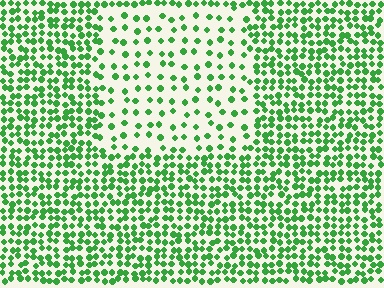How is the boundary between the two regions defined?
The boundary is defined by a change in element density (approximately 2.4x ratio). All elements are the same color, size, and shape.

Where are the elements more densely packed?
The elements are more densely packed outside the rectangle boundary.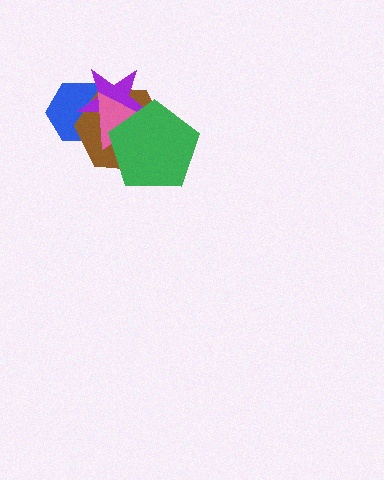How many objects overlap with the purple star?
4 objects overlap with the purple star.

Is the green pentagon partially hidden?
No, no other shape covers it.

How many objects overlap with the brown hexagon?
4 objects overlap with the brown hexagon.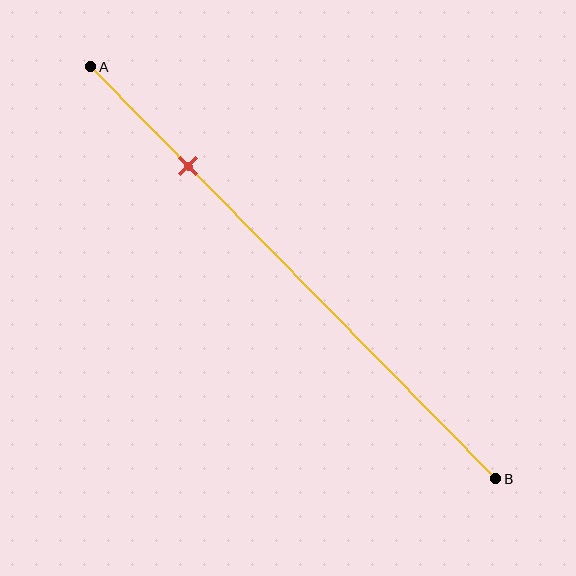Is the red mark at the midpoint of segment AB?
No, the mark is at about 25% from A, not at the 50% midpoint.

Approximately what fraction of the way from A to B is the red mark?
The red mark is approximately 25% of the way from A to B.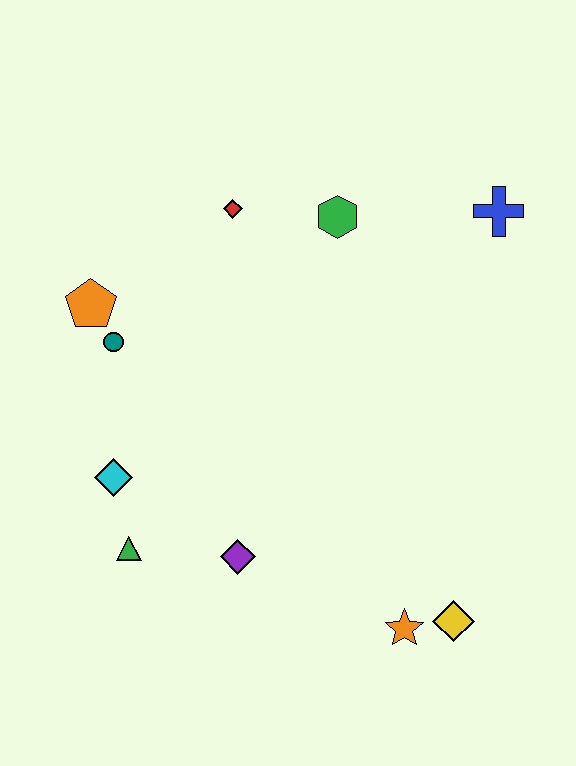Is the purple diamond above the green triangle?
No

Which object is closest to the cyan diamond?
The green triangle is closest to the cyan diamond.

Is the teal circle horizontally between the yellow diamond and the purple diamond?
No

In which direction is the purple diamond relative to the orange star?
The purple diamond is to the left of the orange star.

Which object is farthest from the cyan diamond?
The blue cross is farthest from the cyan diamond.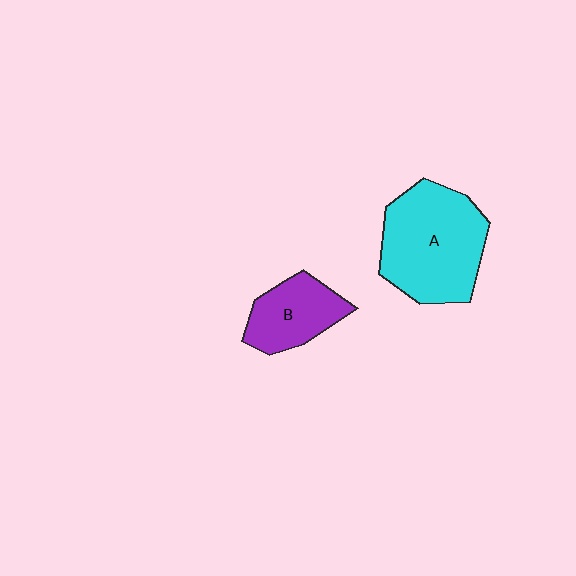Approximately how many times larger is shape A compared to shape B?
Approximately 1.9 times.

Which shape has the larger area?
Shape A (cyan).